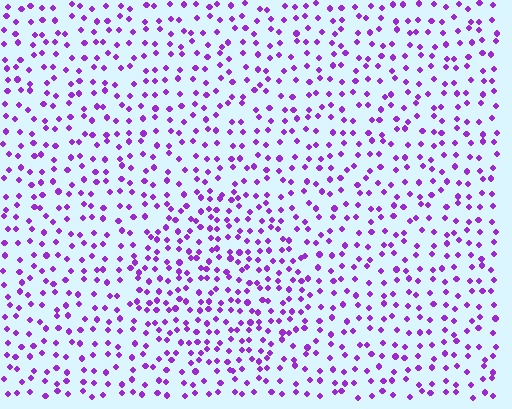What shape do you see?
I see a circle.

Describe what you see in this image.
The image contains small purple elements arranged at two different densities. A circle-shaped region is visible where the elements are more densely packed than the surrounding area.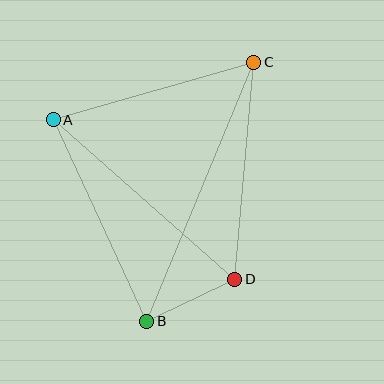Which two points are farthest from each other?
Points B and C are farthest from each other.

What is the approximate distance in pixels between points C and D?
The distance between C and D is approximately 218 pixels.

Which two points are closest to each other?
Points B and D are closest to each other.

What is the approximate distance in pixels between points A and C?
The distance between A and C is approximately 208 pixels.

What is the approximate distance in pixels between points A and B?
The distance between A and B is approximately 223 pixels.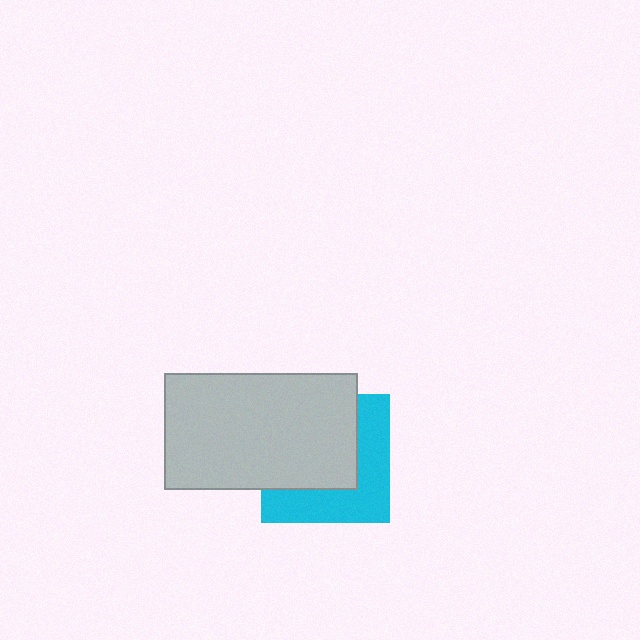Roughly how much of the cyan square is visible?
A small part of it is visible (roughly 45%).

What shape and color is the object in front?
The object in front is a light gray rectangle.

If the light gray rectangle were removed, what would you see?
You would see the complete cyan square.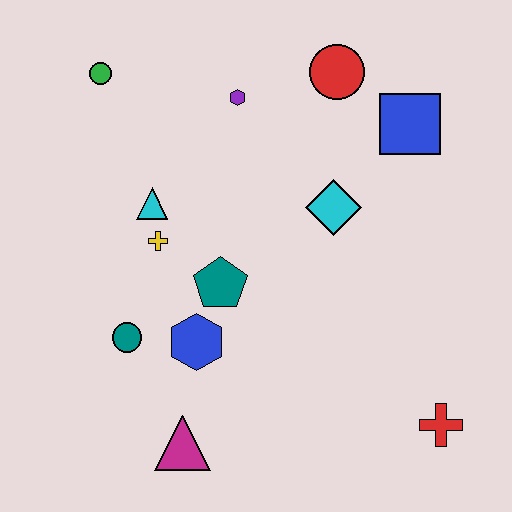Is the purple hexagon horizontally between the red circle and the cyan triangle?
Yes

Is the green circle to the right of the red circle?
No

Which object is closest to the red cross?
The cyan diamond is closest to the red cross.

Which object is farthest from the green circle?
The red cross is farthest from the green circle.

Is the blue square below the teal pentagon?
No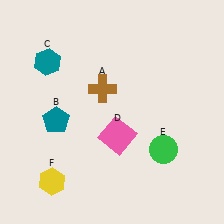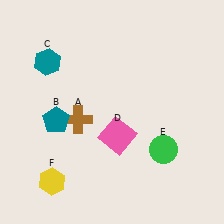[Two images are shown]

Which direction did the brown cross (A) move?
The brown cross (A) moved down.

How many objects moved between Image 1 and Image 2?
1 object moved between the two images.